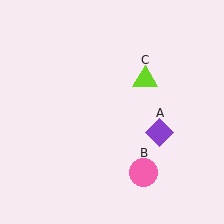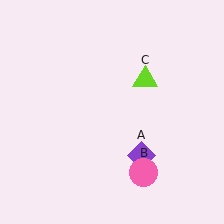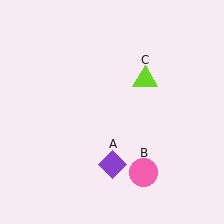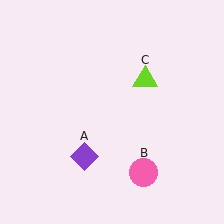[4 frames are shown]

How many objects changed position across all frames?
1 object changed position: purple diamond (object A).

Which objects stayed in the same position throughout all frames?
Pink circle (object B) and lime triangle (object C) remained stationary.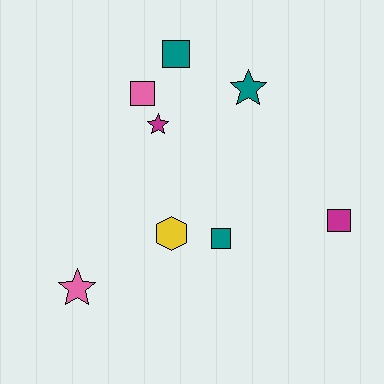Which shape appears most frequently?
Square, with 4 objects.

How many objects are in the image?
There are 8 objects.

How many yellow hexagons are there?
There is 1 yellow hexagon.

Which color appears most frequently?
Teal, with 3 objects.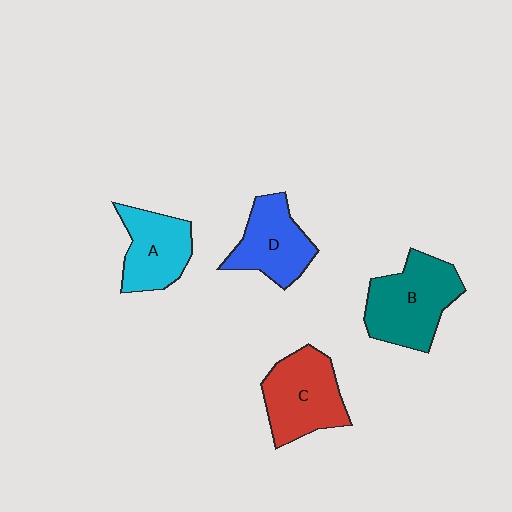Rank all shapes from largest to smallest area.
From largest to smallest: B (teal), C (red), D (blue), A (cyan).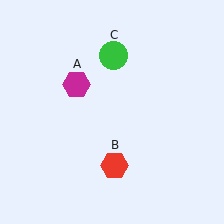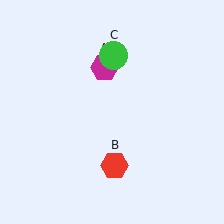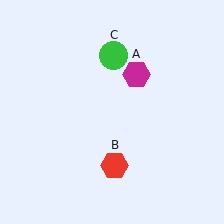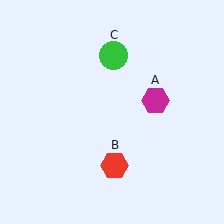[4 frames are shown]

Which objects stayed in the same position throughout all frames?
Red hexagon (object B) and green circle (object C) remained stationary.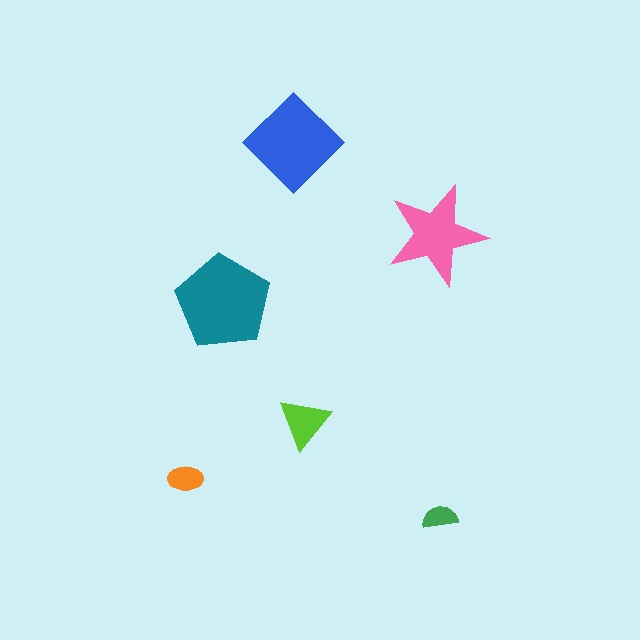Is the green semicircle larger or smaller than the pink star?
Smaller.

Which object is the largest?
The teal pentagon.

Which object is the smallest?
The green semicircle.